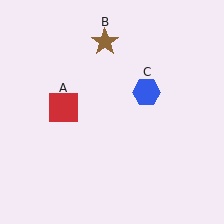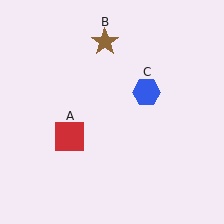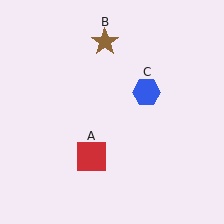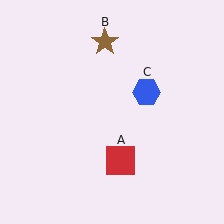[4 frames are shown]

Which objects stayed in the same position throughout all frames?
Brown star (object B) and blue hexagon (object C) remained stationary.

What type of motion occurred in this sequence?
The red square (object A) rotated counterclockwise around the center of the scene.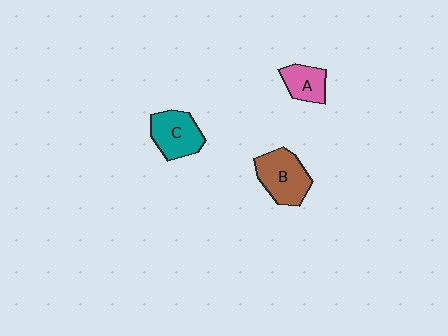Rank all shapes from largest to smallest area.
From largest to smallest: B (brown), C (teal), A (pink).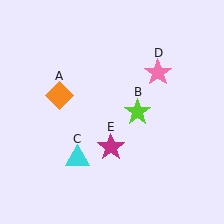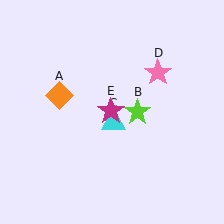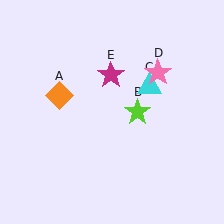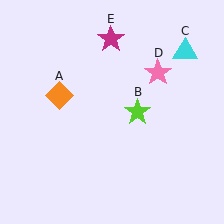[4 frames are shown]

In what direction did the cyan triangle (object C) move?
The cyan triangle (object C) moved up and to the right.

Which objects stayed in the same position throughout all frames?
Orange diamond (object A) and lime star (object B) and pink star (object D) remained stationary.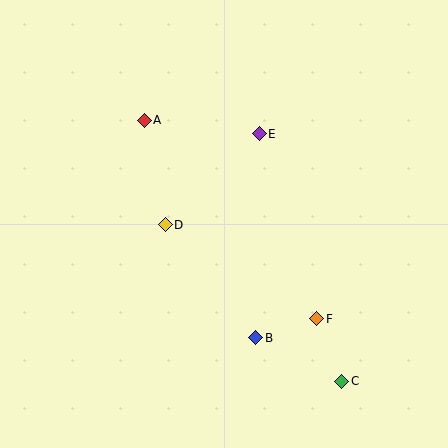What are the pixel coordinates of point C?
Point C is at (342, 381).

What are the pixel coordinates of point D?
Point D is at (165, 225).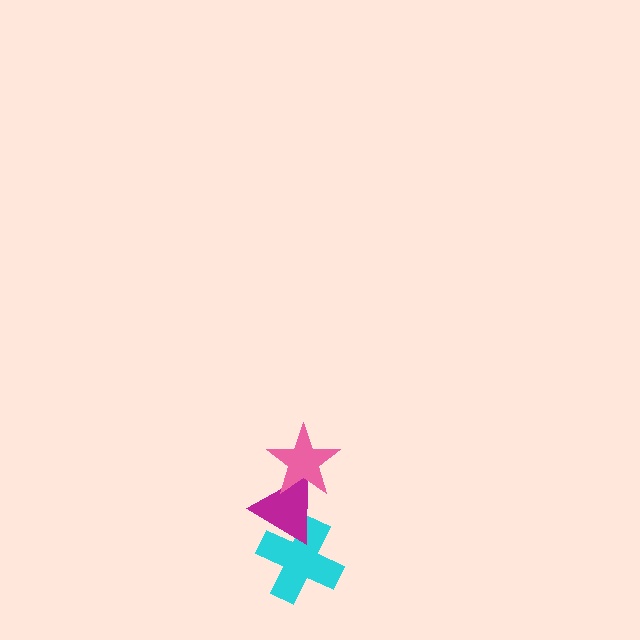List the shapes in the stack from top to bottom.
From top to bottom: the pink star, the magenta triangle, the cyan cross.